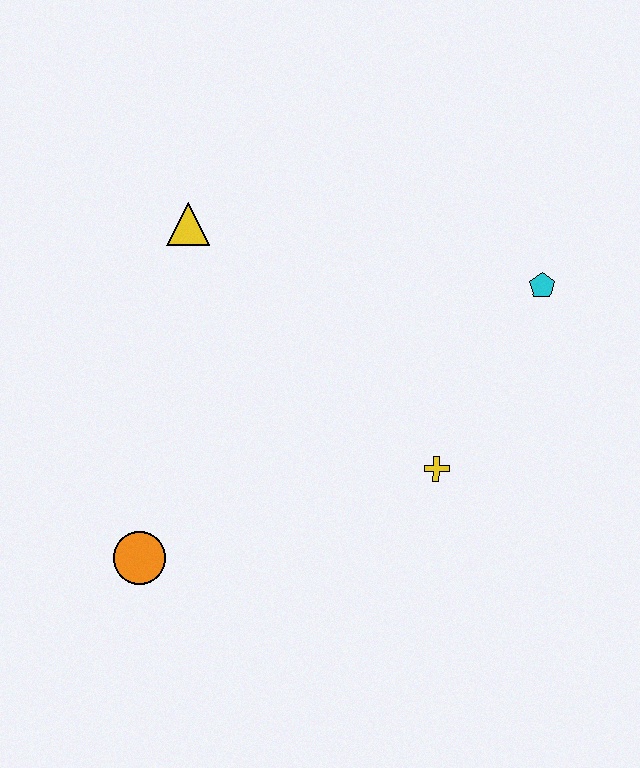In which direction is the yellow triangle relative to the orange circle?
The yellow triangle is above the orange circle.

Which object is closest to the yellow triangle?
The orange circle is closest to the yellow triangle.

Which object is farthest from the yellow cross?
The yellow triangle is farthest from the yellow cross.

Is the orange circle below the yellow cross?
Yes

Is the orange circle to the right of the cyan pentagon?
No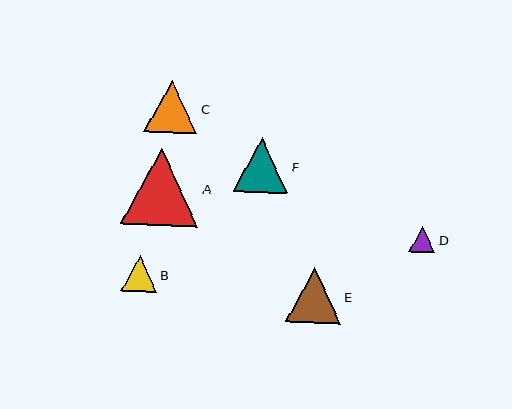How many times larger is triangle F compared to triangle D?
Triangle F is approximately 2.1 times the size of triangle D.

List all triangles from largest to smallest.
From largest to smallest: A, E, F, C, B, D.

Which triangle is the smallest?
Triangle D is the smallest with a size of approximately 26 pixels.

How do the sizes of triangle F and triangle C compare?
Triangle F and triangle C are approximately the same size.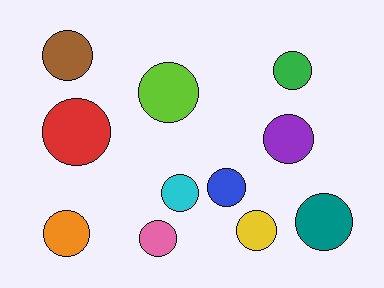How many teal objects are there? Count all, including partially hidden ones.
There is 1 teal object.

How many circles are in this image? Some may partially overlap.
There are 11 circles.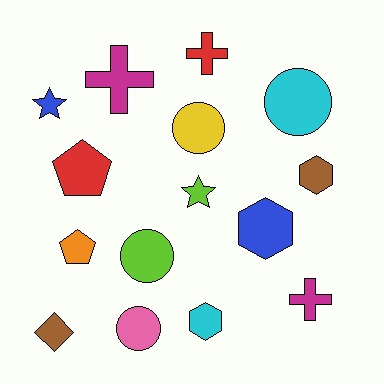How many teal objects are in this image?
There are no teal objects.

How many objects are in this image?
There are 15 objects.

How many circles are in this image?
There are 4 circles.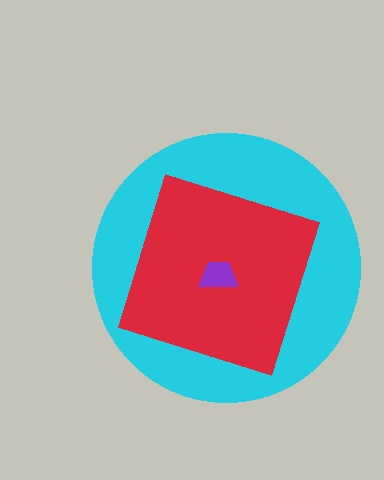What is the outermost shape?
The cyan circle.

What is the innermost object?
The purple trapezoid.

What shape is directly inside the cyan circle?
The red square.